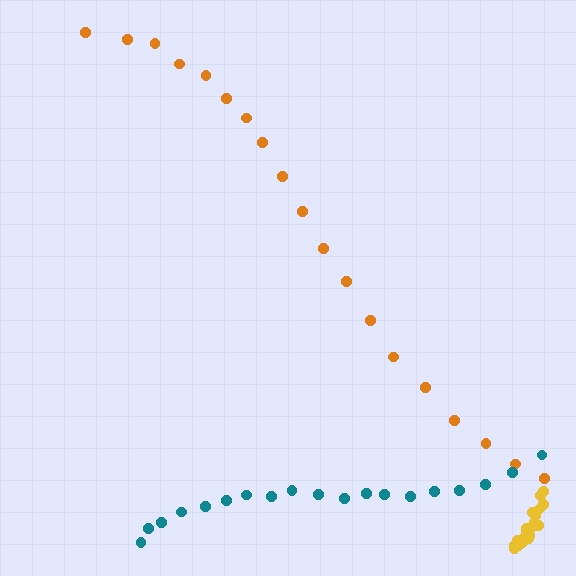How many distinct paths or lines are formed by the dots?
There are 3 distinct paths.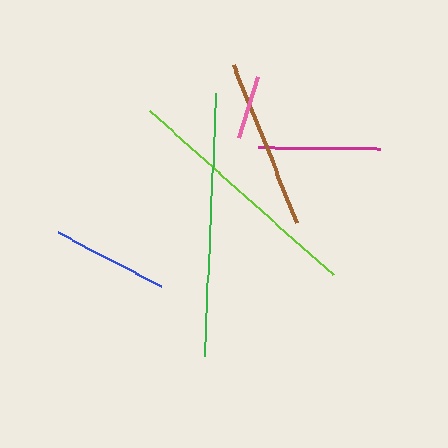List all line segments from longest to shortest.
From longest to shortest: green, lime, brown, magenta, blue, pink.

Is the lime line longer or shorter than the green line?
The green line is longer than the lime line.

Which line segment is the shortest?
The pink line is the shortest at approximately 64 pixels.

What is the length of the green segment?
The green segment is approximately 263 pixels long.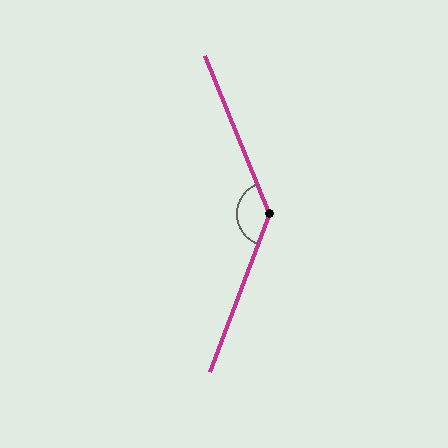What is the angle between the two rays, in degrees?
Approximately 137 degrees.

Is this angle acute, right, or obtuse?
It is obtuse.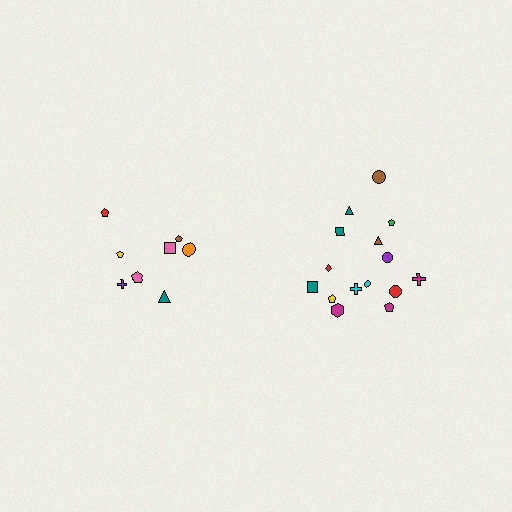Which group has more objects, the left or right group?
The right group.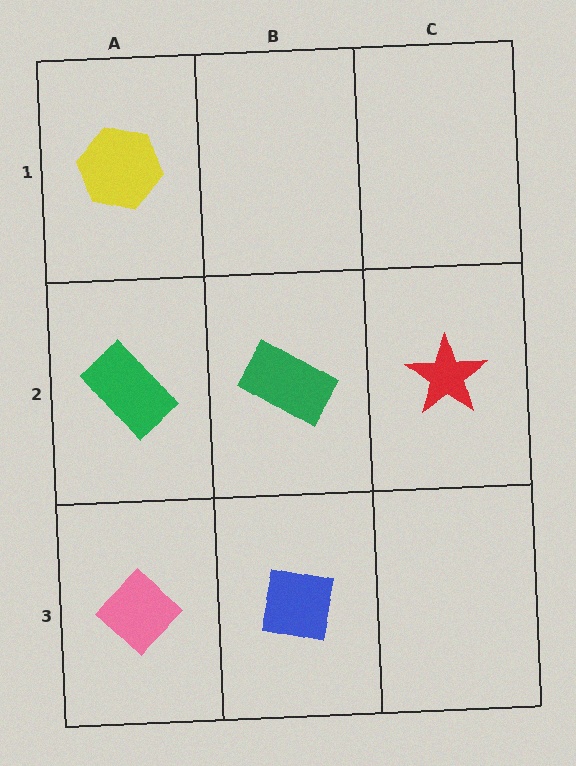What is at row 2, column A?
A green rectangle.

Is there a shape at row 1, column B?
No, that cell is empty.